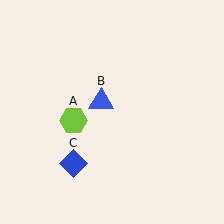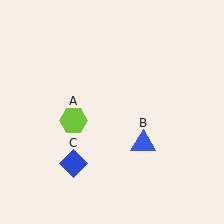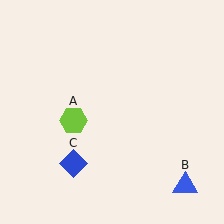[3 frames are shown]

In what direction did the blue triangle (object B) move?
The blue triangle (object B) moved down and to the right.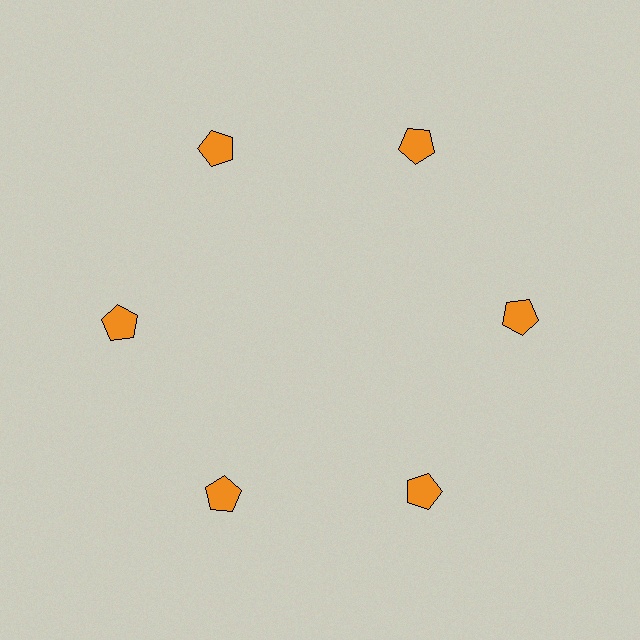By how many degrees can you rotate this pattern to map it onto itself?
The pattern maps onto itself every 60 degrees of rotation.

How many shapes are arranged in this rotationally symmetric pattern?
There are 6 shapes, arranged in 6 groups of 1.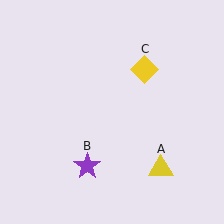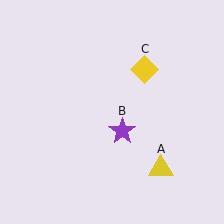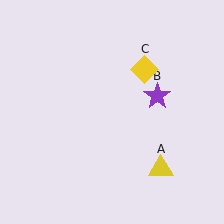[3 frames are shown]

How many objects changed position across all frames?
1 object changed position: purple star (object B).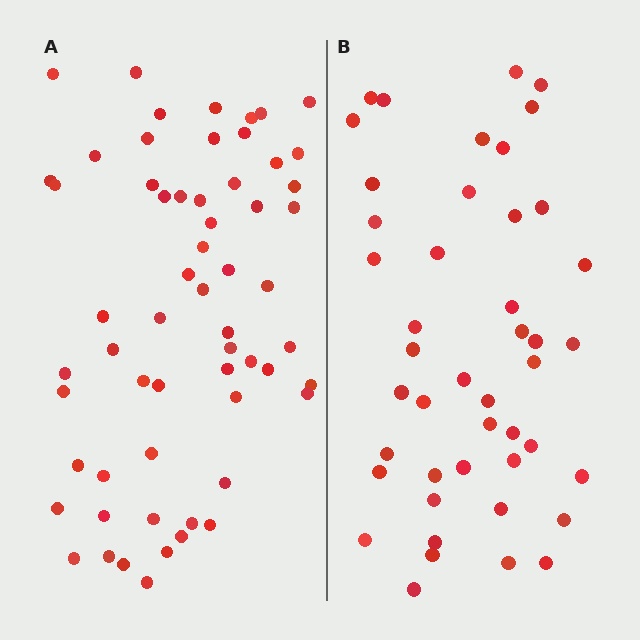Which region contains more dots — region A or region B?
Region A (the left region) has more dots.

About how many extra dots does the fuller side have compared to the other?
Region A has approximately 15 more dots than region B.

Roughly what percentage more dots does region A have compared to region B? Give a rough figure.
About 35% more.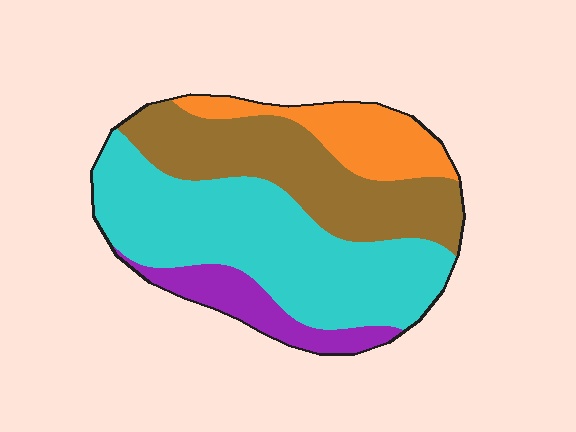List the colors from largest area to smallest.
From largest to smallest: cyan, brown, orange, purple.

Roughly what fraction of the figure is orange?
Orange takes up about one eighth (1/8) of the figure.